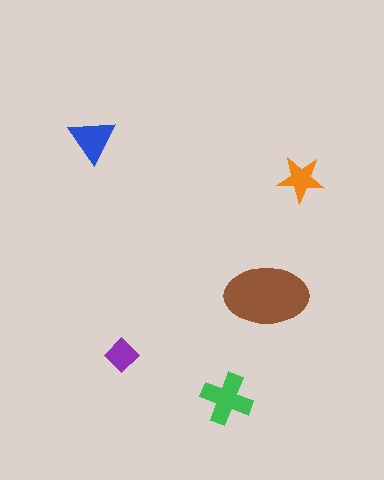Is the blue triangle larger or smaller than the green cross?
Smaller.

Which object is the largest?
The brown ellipse.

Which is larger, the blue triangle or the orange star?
The blue triangle.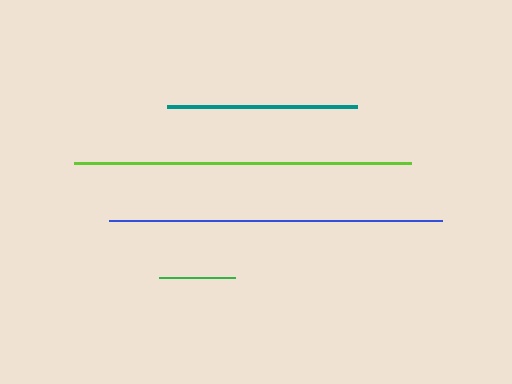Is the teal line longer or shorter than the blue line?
The blue line is longer than the teal line.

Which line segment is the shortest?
The green line is the shortest at approximately 76 pixels.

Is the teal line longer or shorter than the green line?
The teal line is longer than the green line.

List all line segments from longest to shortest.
From longest to shortest: lime, blue, teal, green.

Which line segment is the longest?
The lime line is the longest at approximately 338 pixels.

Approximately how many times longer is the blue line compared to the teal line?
The blue line is approximately 1.7 times the length of the teal line.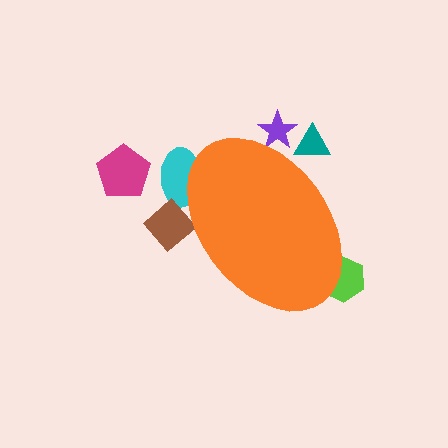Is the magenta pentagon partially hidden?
No, the magenta pentagon is fully visible.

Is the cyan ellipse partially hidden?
Yes, the cyan ellipse is partially hidden behind the orange ellipse.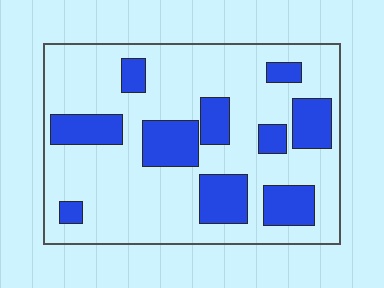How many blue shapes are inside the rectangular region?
10.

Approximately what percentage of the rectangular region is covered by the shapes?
Approximately 25%.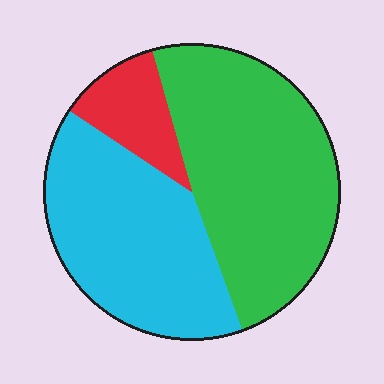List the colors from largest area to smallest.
From largest to smallest: green, cyan, red.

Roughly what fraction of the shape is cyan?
Cyan takes up about two fifths (2/5) of the shape.